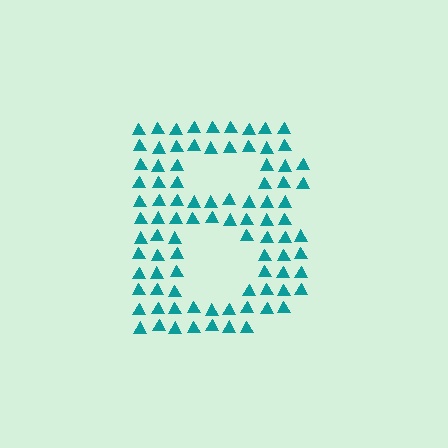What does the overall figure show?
The overall figure shows the letter B.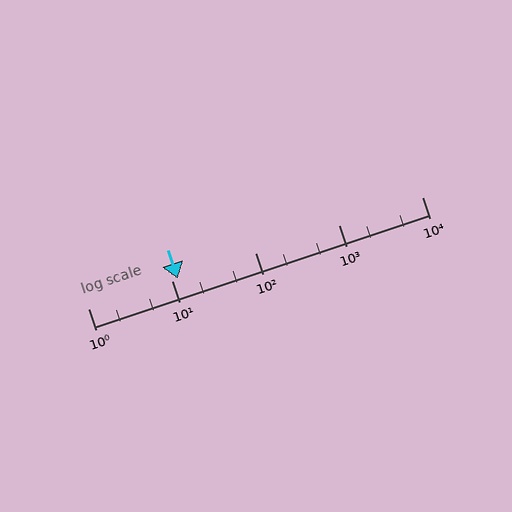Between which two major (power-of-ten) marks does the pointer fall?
The pointer is between 10 and 100.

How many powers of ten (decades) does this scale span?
The scale spans 4 decades, from 1 to 10000.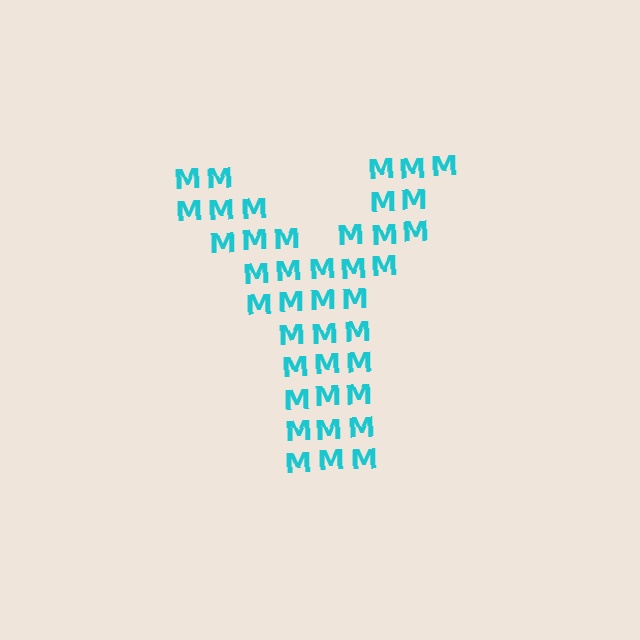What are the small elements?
The small elements are letter M's.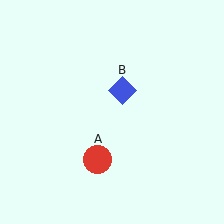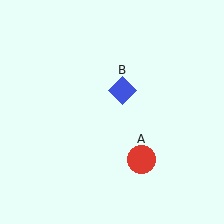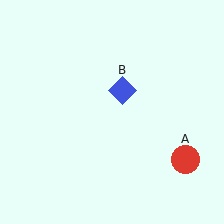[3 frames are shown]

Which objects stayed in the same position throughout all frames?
Blue diamond (object B) remained stationary.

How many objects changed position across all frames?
1 object changed position: red circle (object A).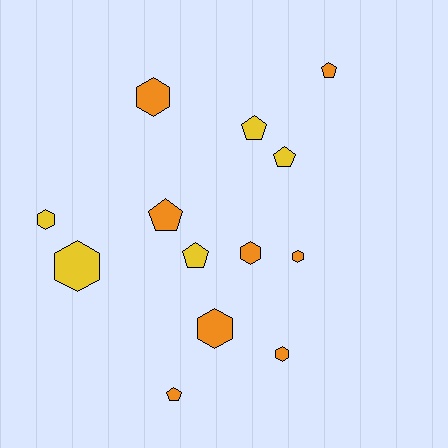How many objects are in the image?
There are 13 objects.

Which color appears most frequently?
Orange, with 8 objects.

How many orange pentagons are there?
There are 3 orange pentagons.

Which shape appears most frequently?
Hexagon, with 7 objects.